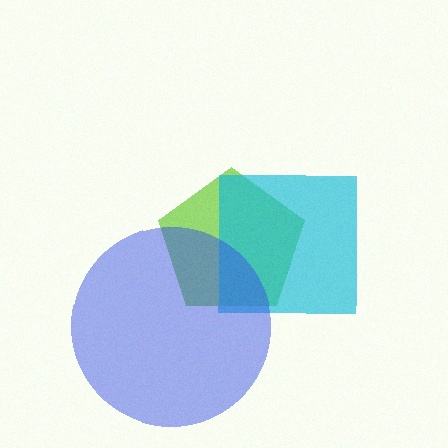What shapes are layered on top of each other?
The layered shapes are: a lime pentagon, a cyan square, a blue circle.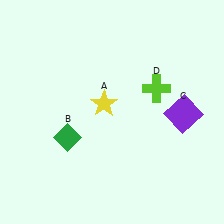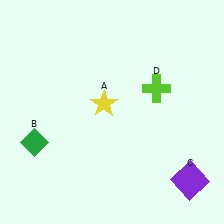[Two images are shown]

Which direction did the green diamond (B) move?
The green diamond (B) moved left.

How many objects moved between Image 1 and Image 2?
2 objects moved between the two images.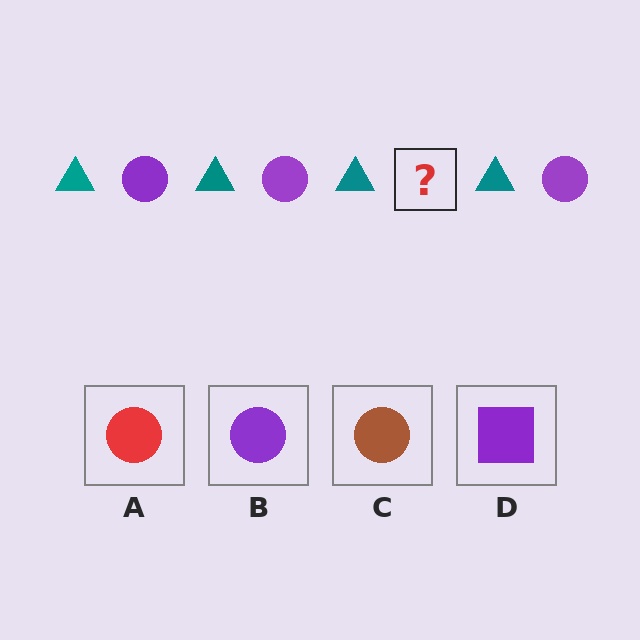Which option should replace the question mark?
Option B.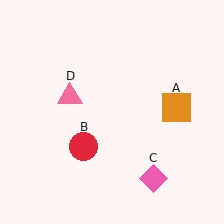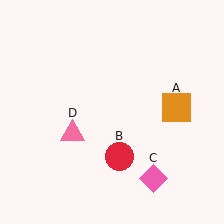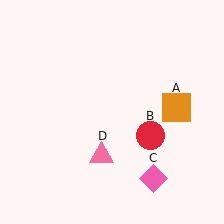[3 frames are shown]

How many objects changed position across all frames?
2 objects changed position: red circle (object B), pink triangle (object D).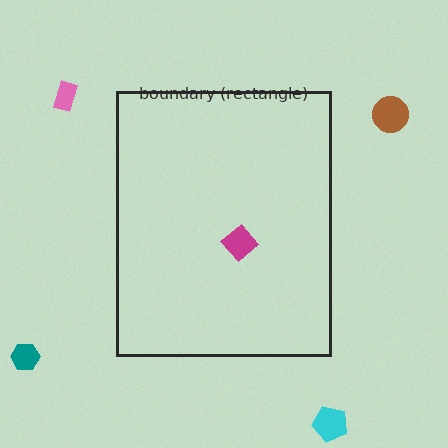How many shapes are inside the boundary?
1 inside, 4 outside.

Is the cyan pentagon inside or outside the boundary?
Outside.